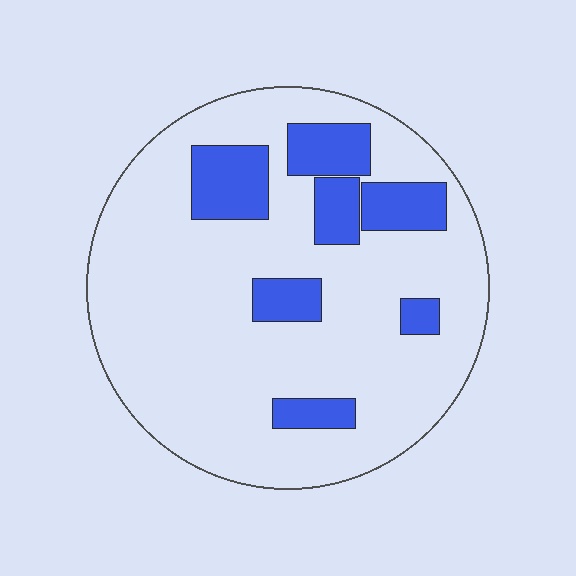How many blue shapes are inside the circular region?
7.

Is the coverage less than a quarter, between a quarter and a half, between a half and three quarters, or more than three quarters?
Less than a quarter.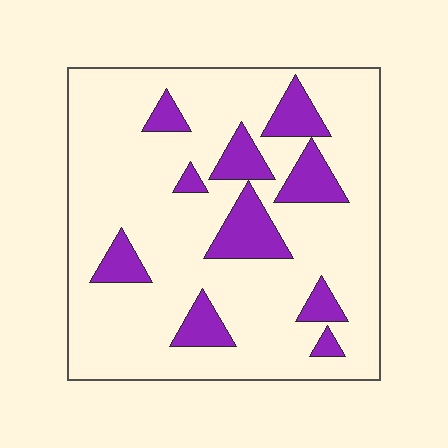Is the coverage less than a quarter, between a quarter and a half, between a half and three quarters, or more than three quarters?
Less than a quarter.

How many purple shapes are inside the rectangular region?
10.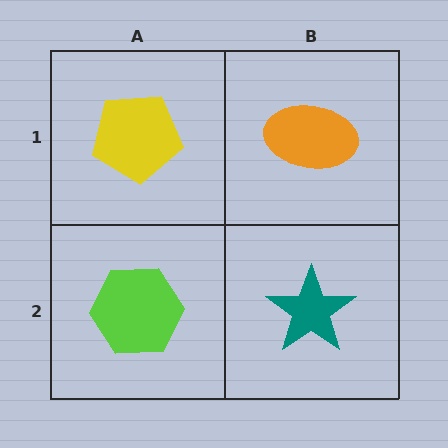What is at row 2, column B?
A teal star.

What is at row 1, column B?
An orange ellipse.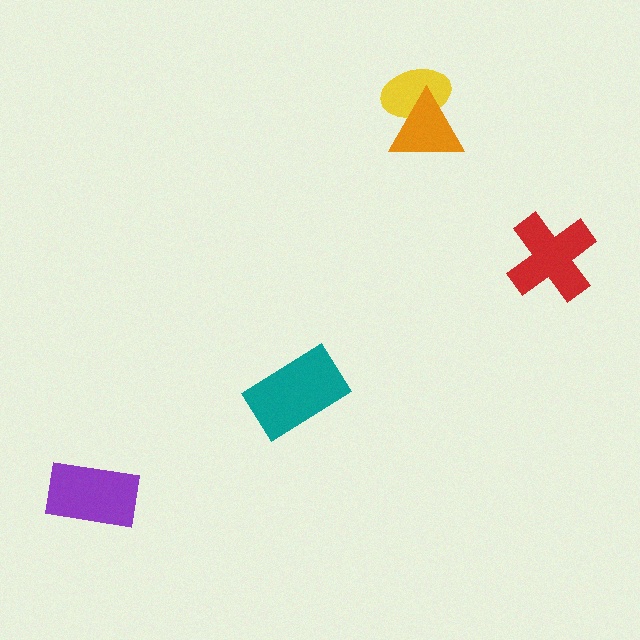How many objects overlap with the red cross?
0 objects overlap with the red cross.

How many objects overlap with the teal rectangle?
0 objects overlap with the teal rectangle.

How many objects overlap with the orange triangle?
1 object overlaps with the orange triangle.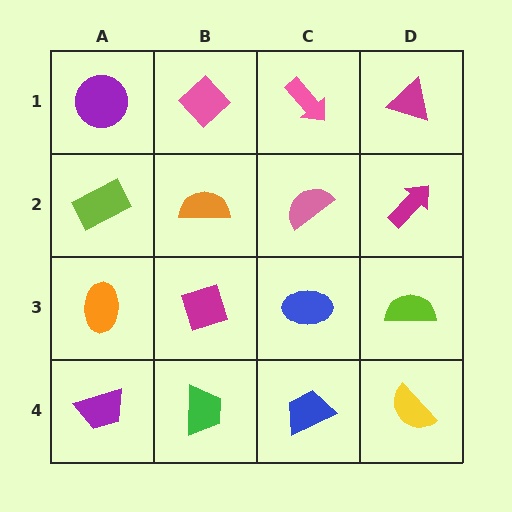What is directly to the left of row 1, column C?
A pink diamond.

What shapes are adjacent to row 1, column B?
An orange semicircle (row 2, column B), a purple circle (row 1, column A), a pink arrow (row 1, column C).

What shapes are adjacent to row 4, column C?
A blue ellipse (row 3, column C), a green trapezoid (row 4, column B), a yellow semicircle (row 4, column D).